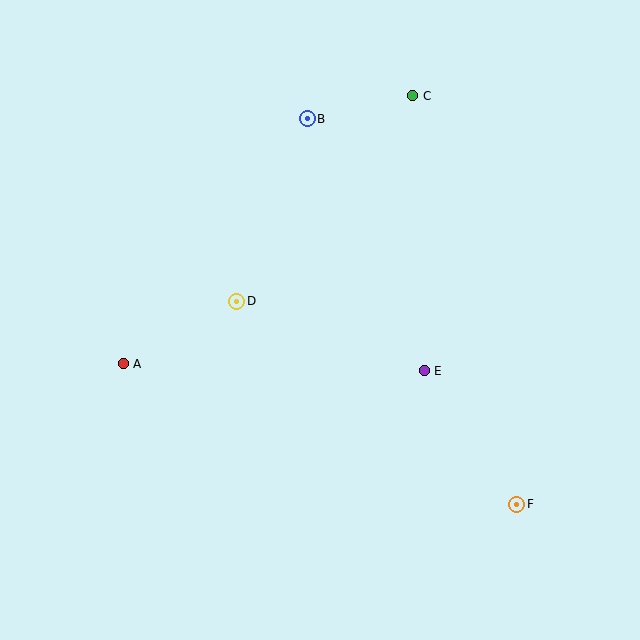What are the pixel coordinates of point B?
Point B is at (307, 119).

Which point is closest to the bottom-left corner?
Point A is closest to the bottom-left corner.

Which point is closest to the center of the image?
Point D at (237, 301) is closest to the center.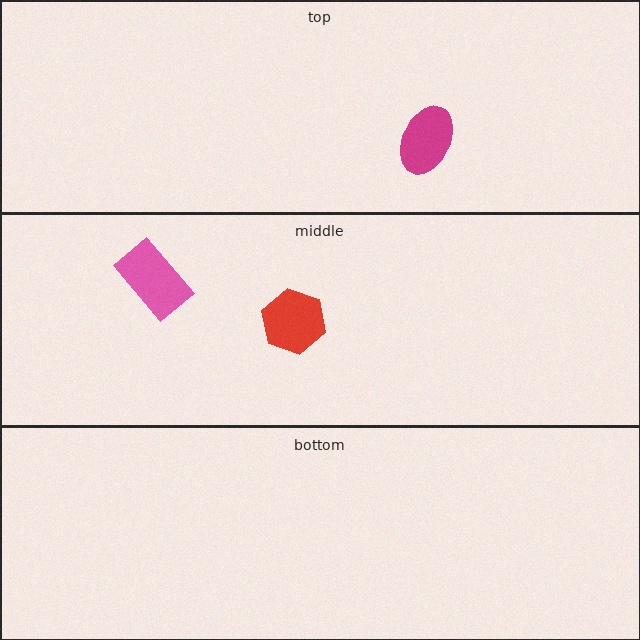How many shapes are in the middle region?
2.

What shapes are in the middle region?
The red hexagon, the pink rectangle.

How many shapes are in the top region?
1.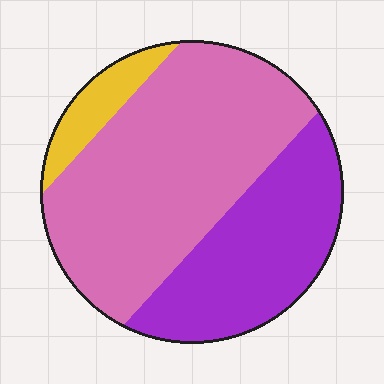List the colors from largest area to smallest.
From largest to smallest: pink, purple, yellow.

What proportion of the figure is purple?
Purple covers about 35% of the figure.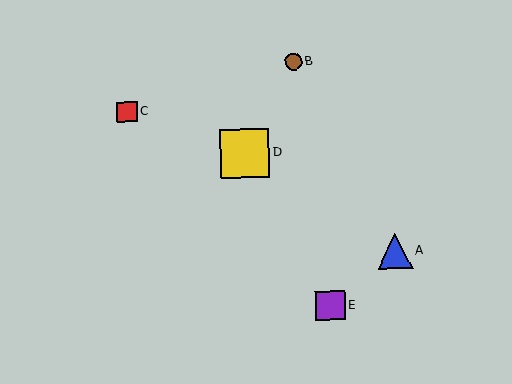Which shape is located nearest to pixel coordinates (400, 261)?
The blue triangle (labeled A) at (395, 251) is nearest to that location.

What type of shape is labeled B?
Shape B is a brown circle.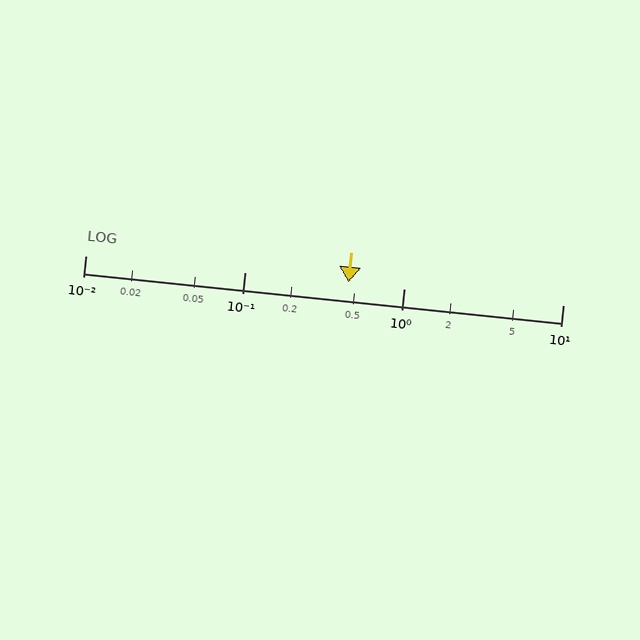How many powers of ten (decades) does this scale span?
The scale spans 3 decades, from 0.01 to 10.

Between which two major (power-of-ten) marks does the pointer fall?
The pointer is between 0.1 and 1.